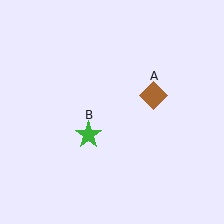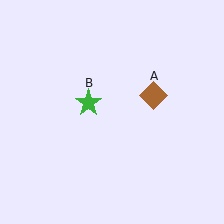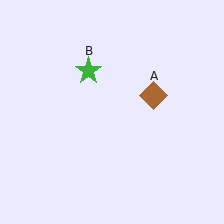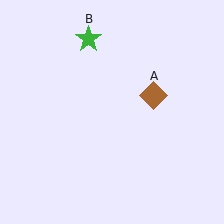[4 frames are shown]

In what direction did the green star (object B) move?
The green star (object B) moved up.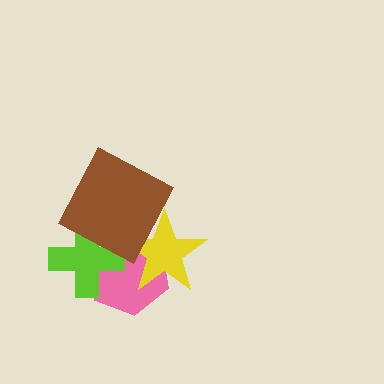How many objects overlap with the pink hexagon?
3 objects overlap with the pink hexagon.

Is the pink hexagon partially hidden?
Yes, it is partially covered by another shape.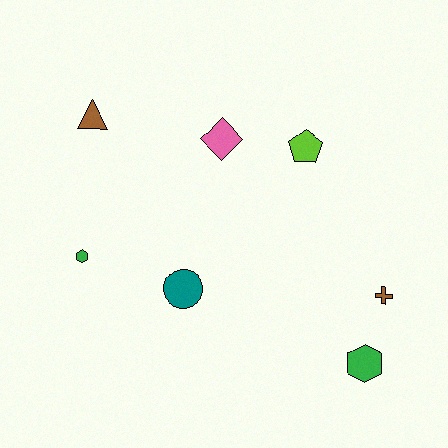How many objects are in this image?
There are 7 objects.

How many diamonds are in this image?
There is 1 diamond.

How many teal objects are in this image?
There is 1 teal object.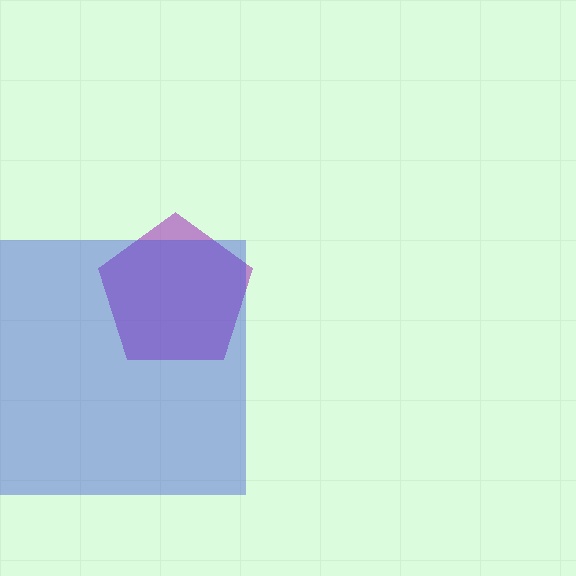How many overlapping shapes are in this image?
There are 2 overlapping shapes in the image.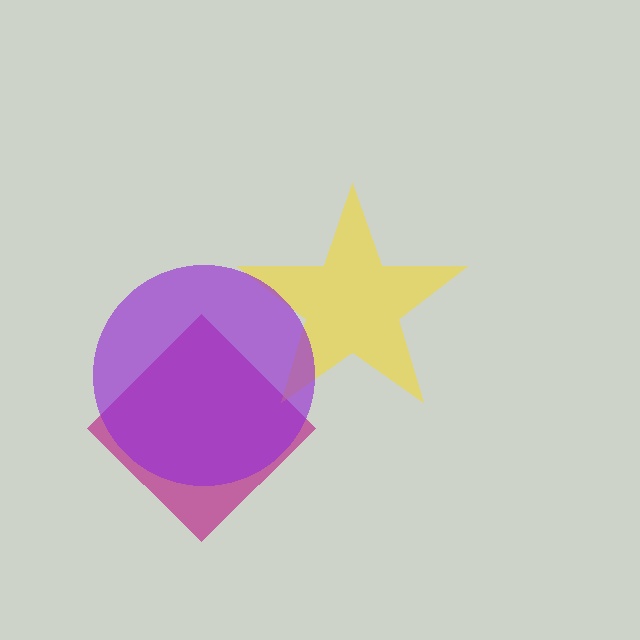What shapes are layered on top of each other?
The layered shapes are: a magenta diamond, a yellow star, a purple circle.